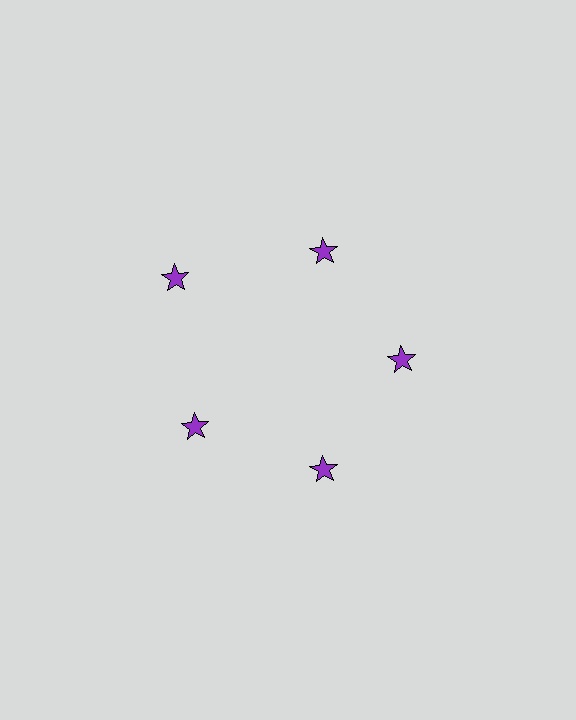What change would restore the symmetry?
The symmetry would be restored by moving it inward, back onto the ring so that all 5 stars sit at equal angles and equal distance from the center.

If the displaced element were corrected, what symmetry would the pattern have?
It would have 5-fold rotational symmetry — the pattern would map onto itself every 72 degrees.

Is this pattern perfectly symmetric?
No. The 5 purple stars are arranged in a ring, but one element near the 10 o'clock position is pushed outward from the center, breaking the 5-fold rotational symmetry.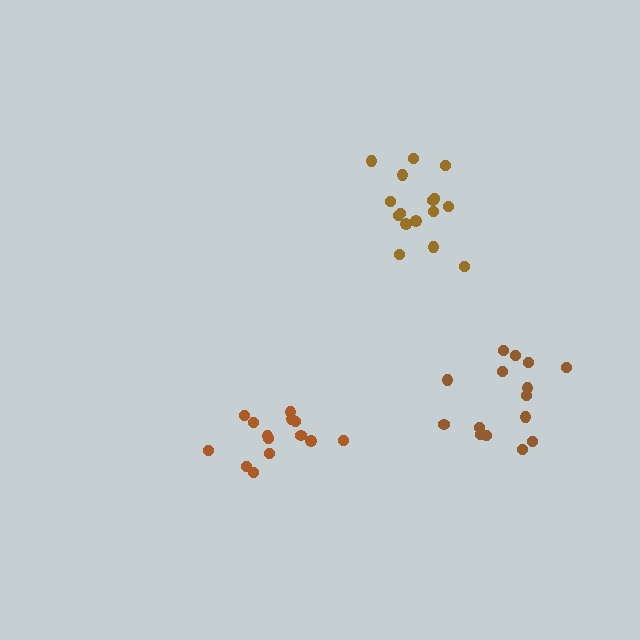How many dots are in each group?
Group 1: 15 dots, Group 2: 14 dots, Group 3: 16 dots (45 total).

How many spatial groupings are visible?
There are 3 spatial groupings.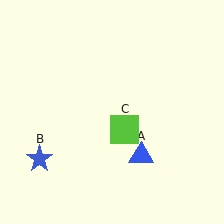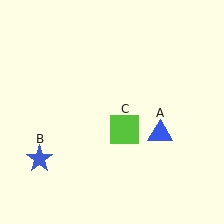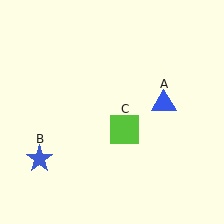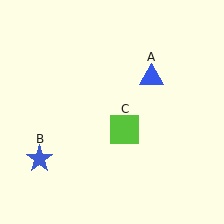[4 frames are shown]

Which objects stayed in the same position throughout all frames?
Blue star (object B) and lime square (object C) remained stationary.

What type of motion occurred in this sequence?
The blue triangle (object A) rotated counterclockwise around the center of the scene.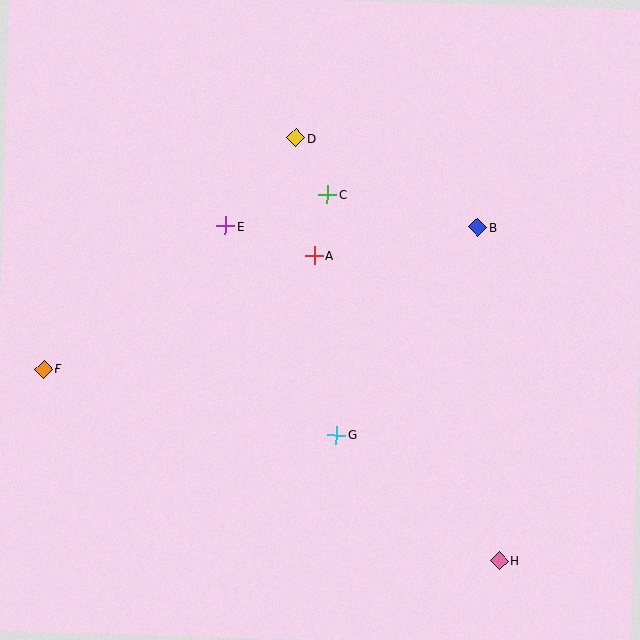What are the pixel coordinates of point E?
Point E is at (226, 226).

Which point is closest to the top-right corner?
Point B is closest to the top-right corner.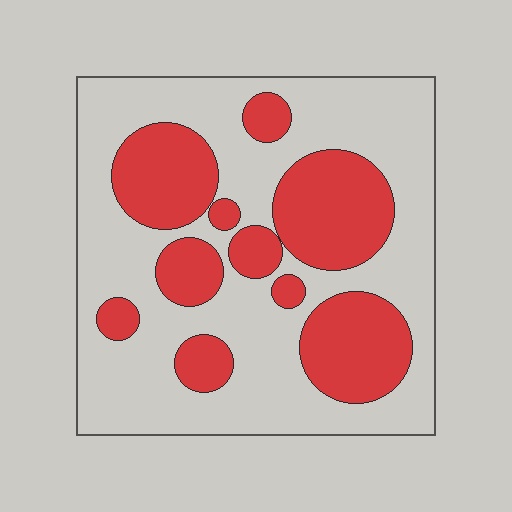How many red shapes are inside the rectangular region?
10.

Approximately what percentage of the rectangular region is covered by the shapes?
Approximately 35%.